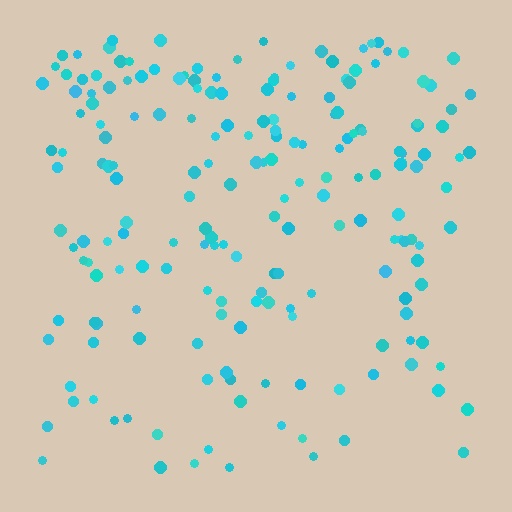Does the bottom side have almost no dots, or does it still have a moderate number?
Still a moderate number, just noticeably fewer than the top.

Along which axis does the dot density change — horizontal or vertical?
Vertical.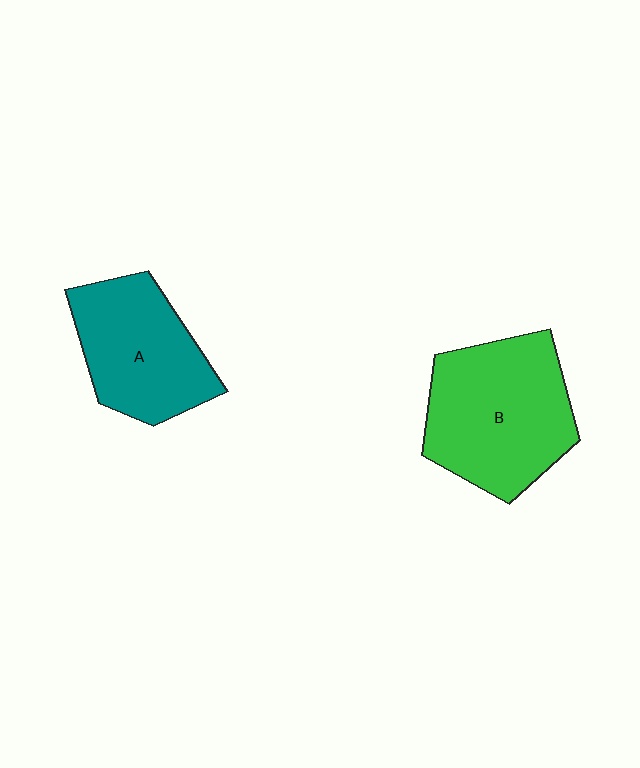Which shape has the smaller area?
Shape A (teal).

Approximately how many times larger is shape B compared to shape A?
Approximately 1.3 times.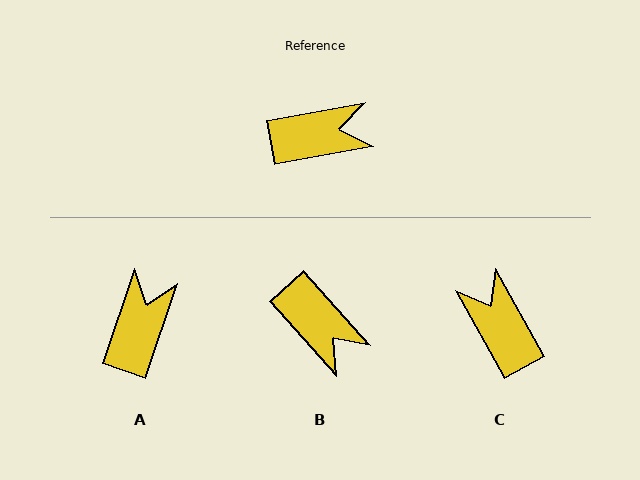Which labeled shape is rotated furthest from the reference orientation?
C, about 109 degrees away.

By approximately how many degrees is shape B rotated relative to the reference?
Approximately 58 degrees clockwise.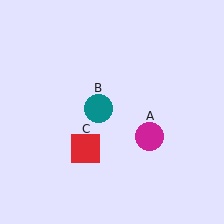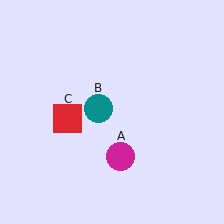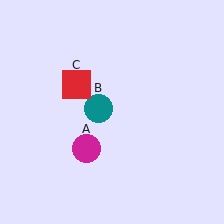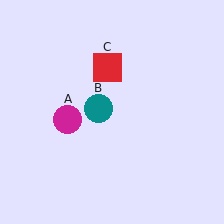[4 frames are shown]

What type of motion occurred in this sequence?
The magenta circle (object A), red square (object C) rotated clockwise around the center of the scene.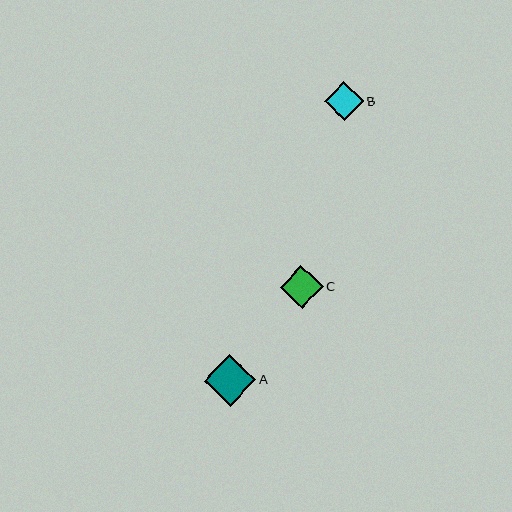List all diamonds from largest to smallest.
From largest to smallest: A, C, B.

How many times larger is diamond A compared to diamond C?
Diamond A is approximately 1.2 times the size of diamond C.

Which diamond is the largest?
Diamond A is the largest with a size of approximately 51 pixels.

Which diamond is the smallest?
Diamond B is the smallest with a size of approximately 39 pixels.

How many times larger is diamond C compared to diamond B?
Diamond C is approximately 1.1 times the size of diamond B.